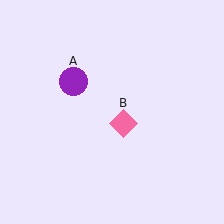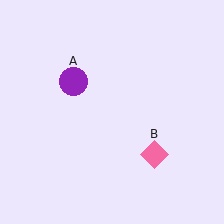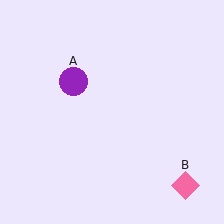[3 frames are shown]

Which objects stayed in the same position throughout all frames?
Purple circle (object A) remained stationary.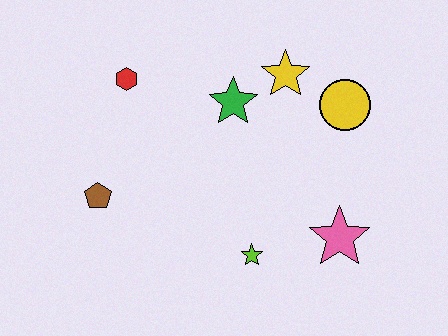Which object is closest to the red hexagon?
The green star is closest to the red hexagon.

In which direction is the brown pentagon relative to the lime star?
The brown pentagon is to the left of the lime star.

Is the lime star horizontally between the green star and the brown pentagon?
No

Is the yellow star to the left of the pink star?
Yes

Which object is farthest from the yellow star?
The brown pentagon is farthest from the yellow star.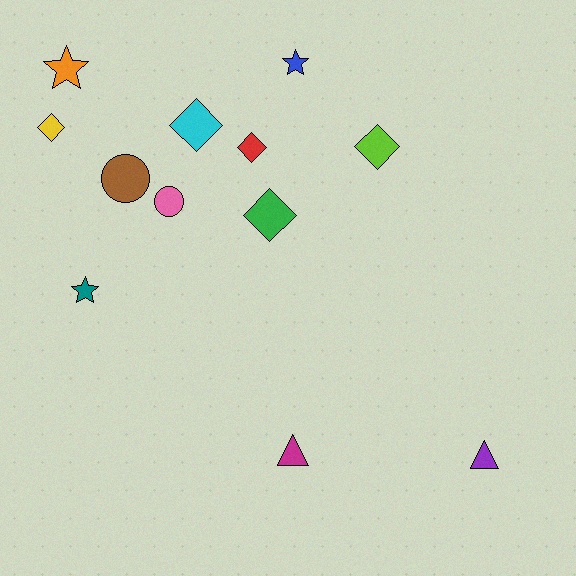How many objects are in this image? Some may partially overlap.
There are 12 objects.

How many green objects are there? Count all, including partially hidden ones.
There is 1 green object.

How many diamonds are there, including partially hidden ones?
There are 5 diamonds.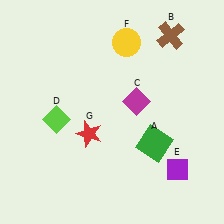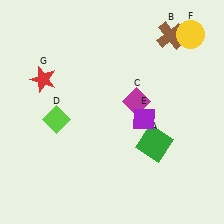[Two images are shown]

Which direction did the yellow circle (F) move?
The yellow circle (F) moved right.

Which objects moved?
The objects that moved are: the purple diamond (E), the yellow circle (F), the red star (G).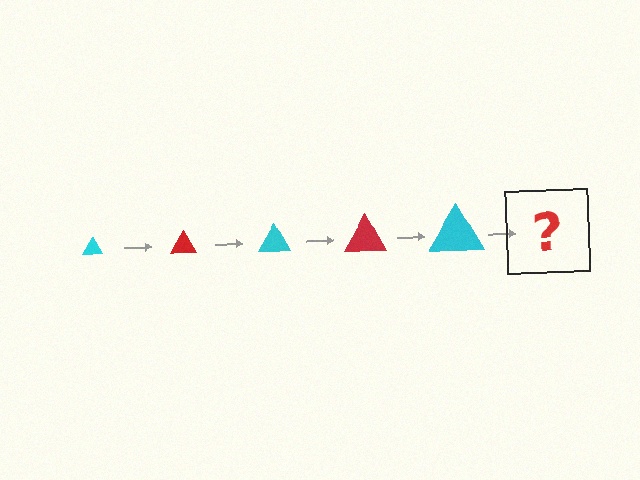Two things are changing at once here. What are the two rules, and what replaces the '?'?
The two rules are that the triangle grows larger each step and the color cycles through cyan and red. The '?' should be a red triangle, larger than the previous one.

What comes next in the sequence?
The next element should be a red triangle, larger than the previous one.